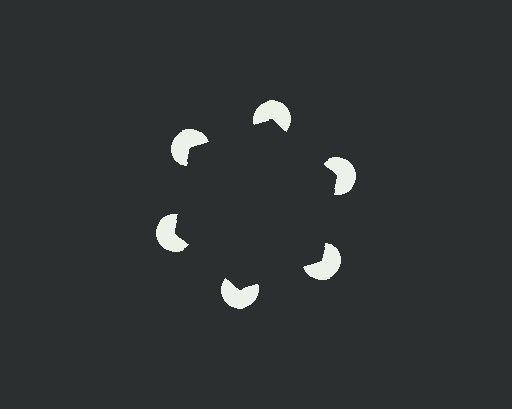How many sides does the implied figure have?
6 sides.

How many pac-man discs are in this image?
There are 6 — one at each vertex of the illusory hexagon.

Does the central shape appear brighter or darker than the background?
It typically appears slightly darker than the background, even though no actual brightness change is drawn.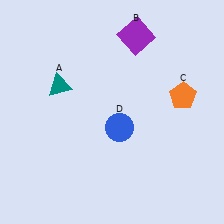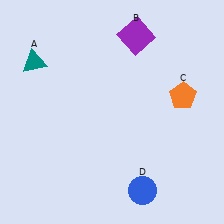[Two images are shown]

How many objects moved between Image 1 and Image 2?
2 objects moved between the two images.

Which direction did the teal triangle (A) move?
The teal triangle (A) moved left.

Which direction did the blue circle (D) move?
The blue circle (D) moved down.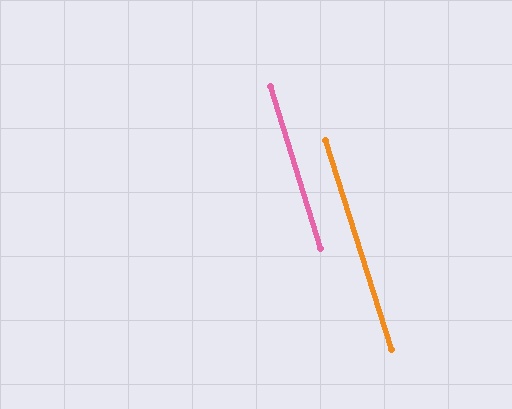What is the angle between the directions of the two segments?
Approximately 0 degrees.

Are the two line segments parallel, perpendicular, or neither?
Parallel — their directions differ by only 0.5°.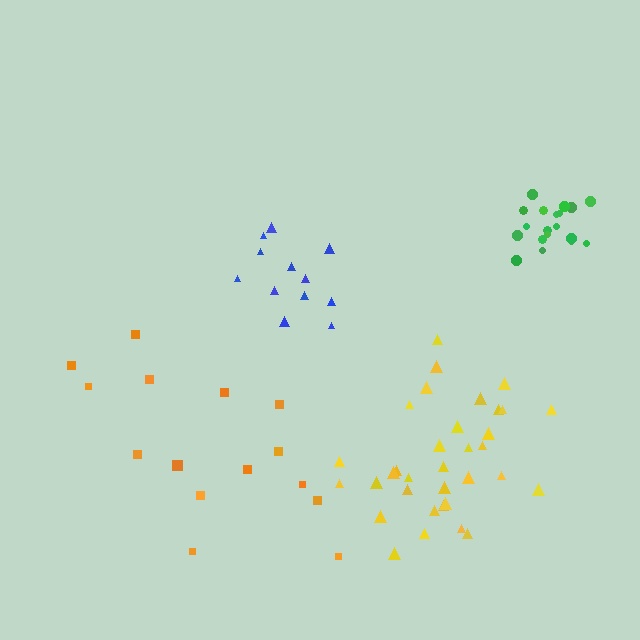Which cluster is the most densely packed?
Green.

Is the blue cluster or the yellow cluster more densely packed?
Yellow.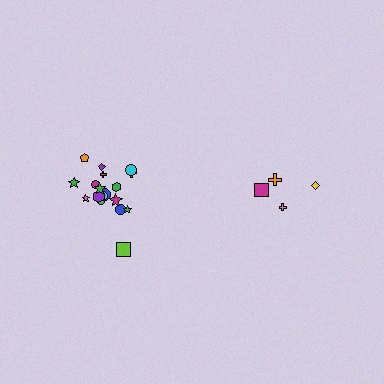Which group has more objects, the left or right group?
The left group.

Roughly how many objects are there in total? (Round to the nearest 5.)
Roughly 20 objects in total.